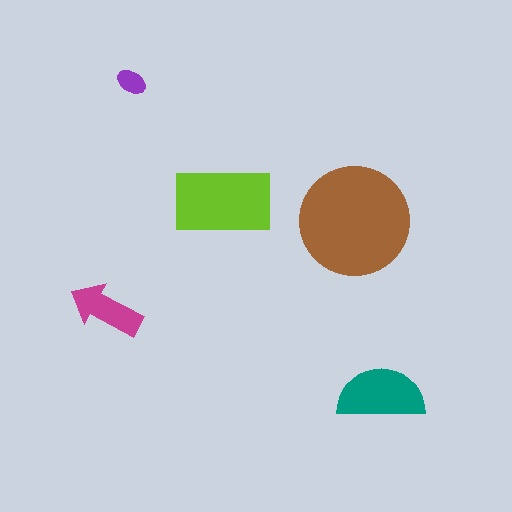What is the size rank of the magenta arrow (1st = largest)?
4th.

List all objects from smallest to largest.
The purple ellipse, the magenta arrow, the teal semicircle, the lime rectangle, the brown circle.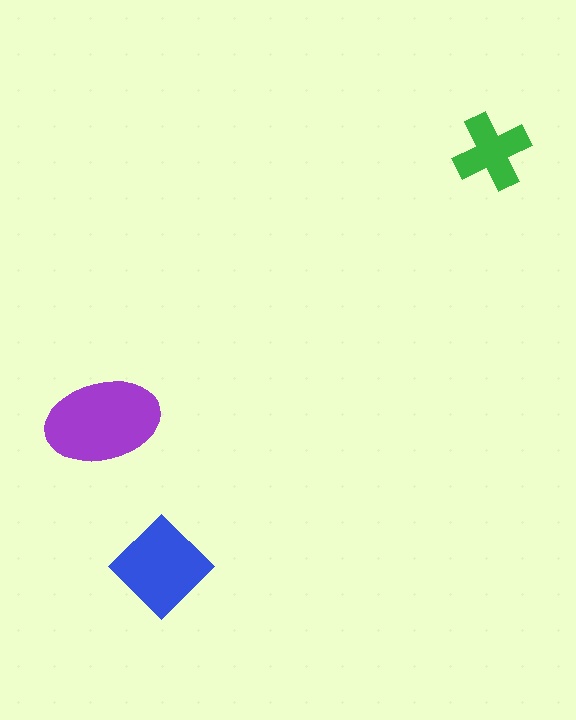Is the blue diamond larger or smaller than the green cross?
Larger.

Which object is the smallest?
The green cross.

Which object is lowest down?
The blue diamond is bottommost.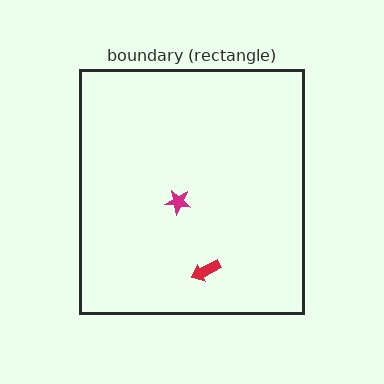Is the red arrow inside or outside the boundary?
Inside.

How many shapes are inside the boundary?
2 inside, 0 outside.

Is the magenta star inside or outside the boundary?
Inside.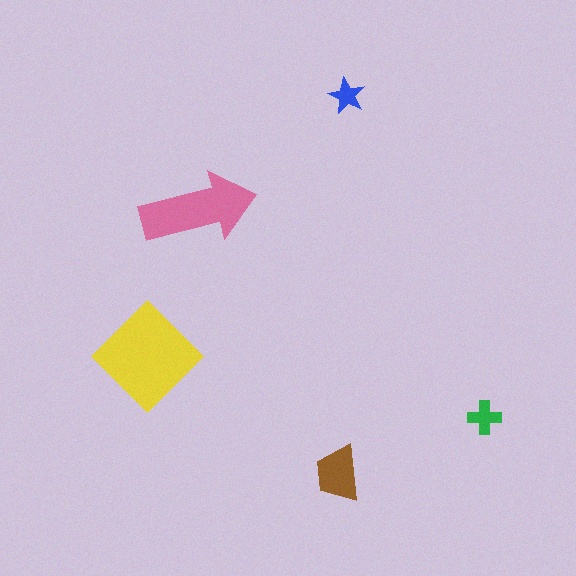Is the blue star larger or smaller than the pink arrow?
Smaller.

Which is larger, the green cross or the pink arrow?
The pink arrow.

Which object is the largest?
The yellow diamond.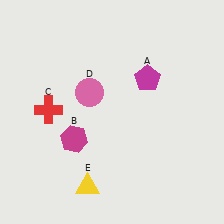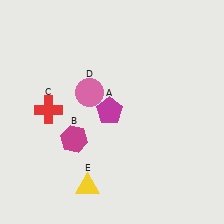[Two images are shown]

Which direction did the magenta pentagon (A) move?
The magenta pentagon (A) moved left.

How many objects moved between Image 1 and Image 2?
1 object moved between the two images.